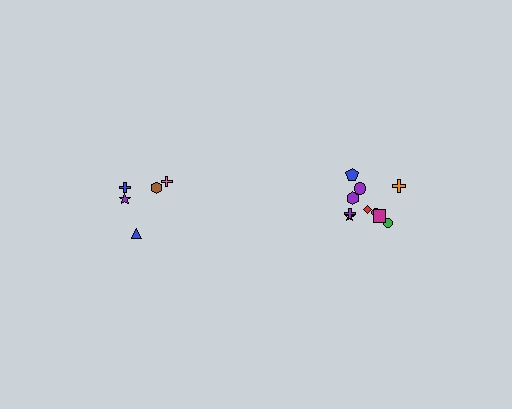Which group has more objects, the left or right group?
The right group.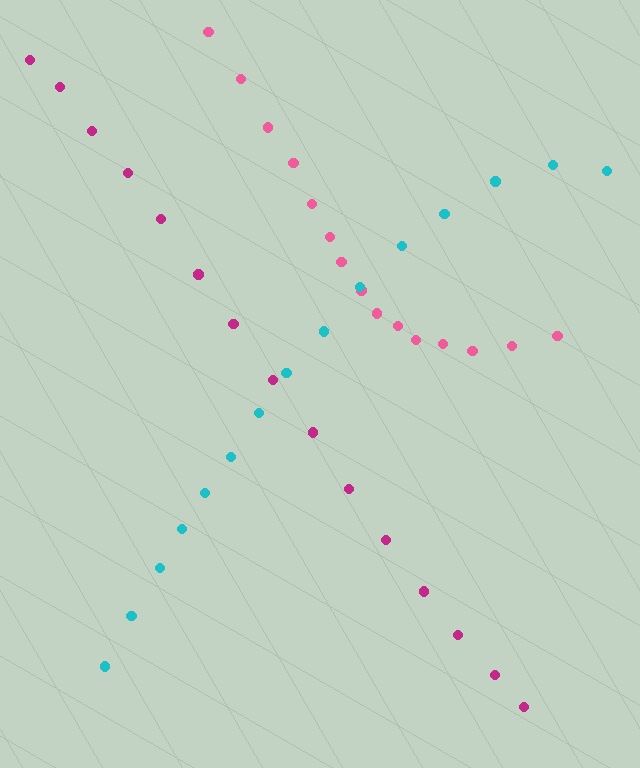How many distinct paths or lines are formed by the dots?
There are 3 distinct paths.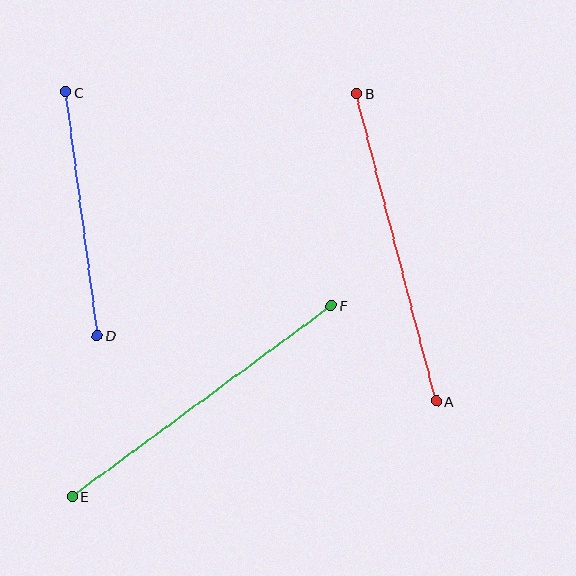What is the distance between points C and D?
The distance is approximately 246 pixels.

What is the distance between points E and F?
The distance is approximately 322 pixels.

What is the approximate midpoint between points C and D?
The midpoint is at approximately (81, 214) pixels.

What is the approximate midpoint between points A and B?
The midpoint is at approximately (396, 247) pixels.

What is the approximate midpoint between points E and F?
The midpoint is at approximately (202, 401) pixels.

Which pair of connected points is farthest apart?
Points E and F are farthest apart.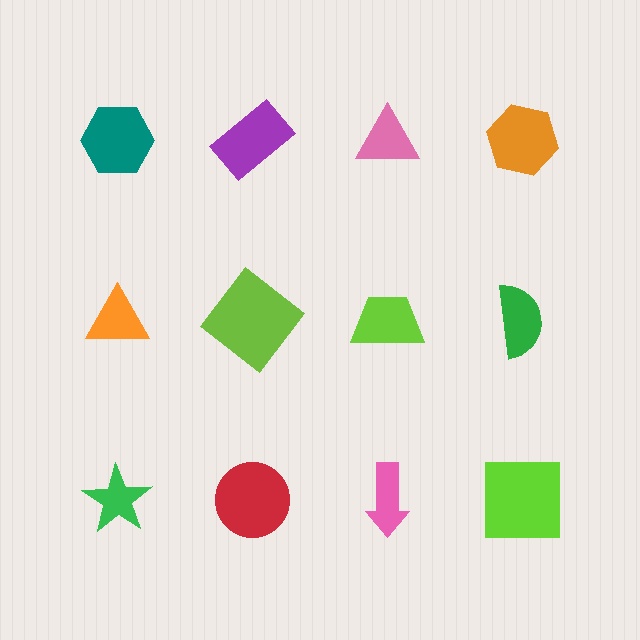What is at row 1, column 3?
A pink triangle.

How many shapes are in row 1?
4 shapes.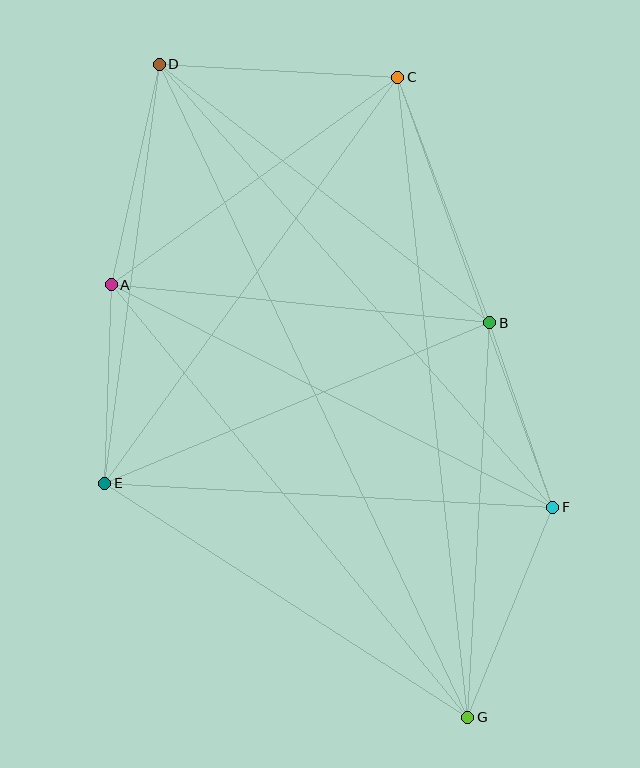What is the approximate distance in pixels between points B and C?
The distance between B and C is approximately 262 pixels.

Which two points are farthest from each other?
Points D and G are farthest from each other.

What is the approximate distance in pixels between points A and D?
The distance between A and D is approximately 226 pixels.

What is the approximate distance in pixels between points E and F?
The distance between E and F is approximately 448 pixels.